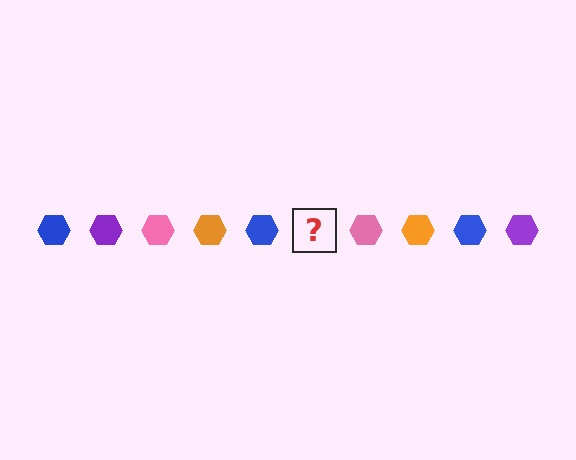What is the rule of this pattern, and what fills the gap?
The rule is that the pattern cycles through blue, purple, pink, orange hexagons. The gap should be filled with a purple hexagon.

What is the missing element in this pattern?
The missing element is a purple hexagon.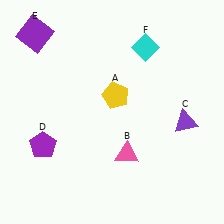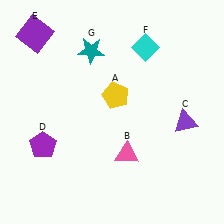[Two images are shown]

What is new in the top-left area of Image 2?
A teal star (G) was added in the top-left area of Image 2.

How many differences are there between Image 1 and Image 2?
There is 1 difference between the two images.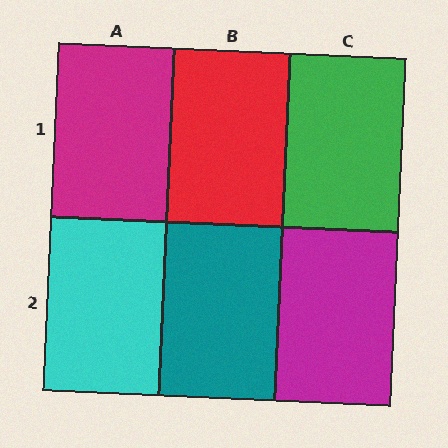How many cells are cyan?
1 cell is cyan.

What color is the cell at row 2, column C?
Magenta.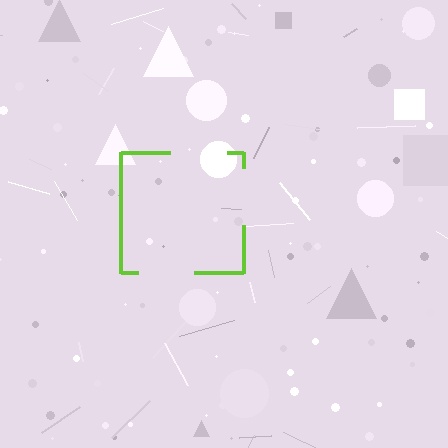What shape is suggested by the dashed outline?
The dashed outline suggests a square.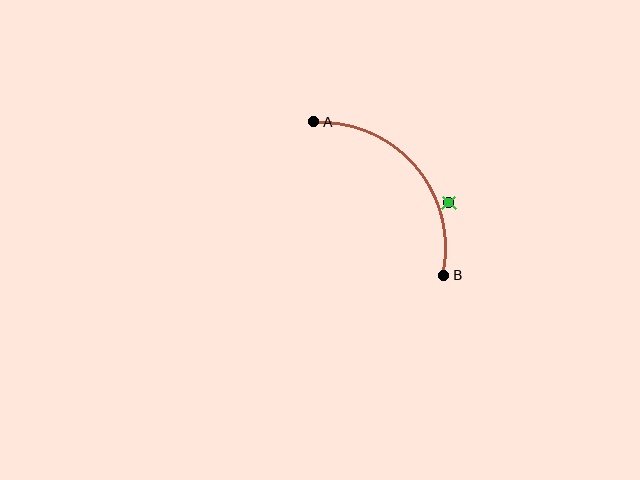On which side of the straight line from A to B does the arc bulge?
The arc bulges above and to the right of the straight line connecting A and B.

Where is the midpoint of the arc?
The arc midpoint is the point on the curve farthest from the straight line joining A and B. It sits above and to the right of that line.